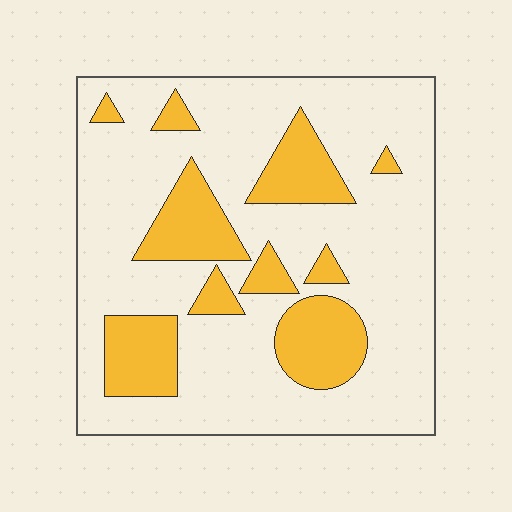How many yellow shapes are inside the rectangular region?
10.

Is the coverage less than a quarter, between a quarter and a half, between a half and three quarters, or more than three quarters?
Less than a quarter.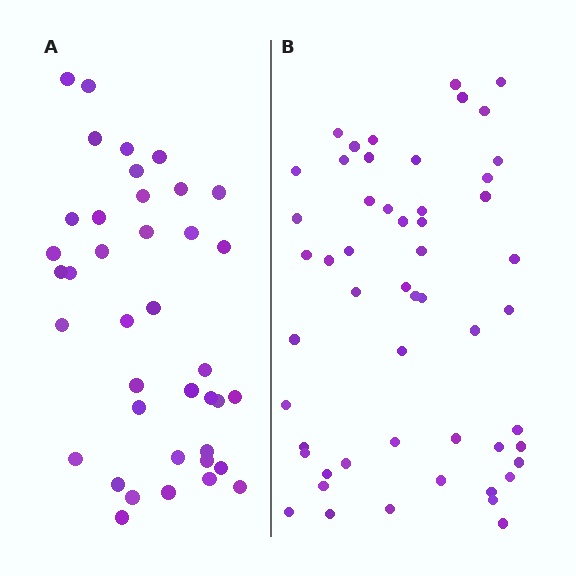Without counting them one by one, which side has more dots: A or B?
Region B (the right region) has more dots.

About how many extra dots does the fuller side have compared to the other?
Region B has approximately 15 more dots than region A.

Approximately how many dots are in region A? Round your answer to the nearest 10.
About 40 dots. (The exact count is 39, which rounds to 40.)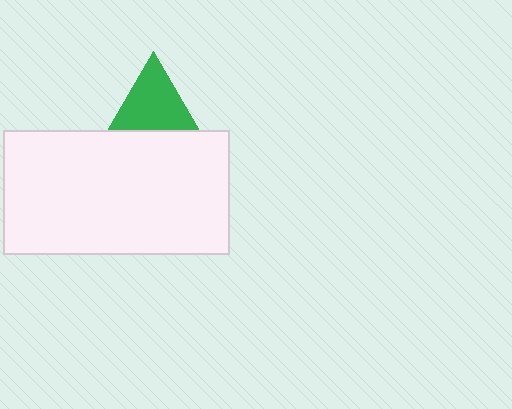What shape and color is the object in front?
The object in front is a white rectangle.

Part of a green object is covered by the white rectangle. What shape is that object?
It is a triangle.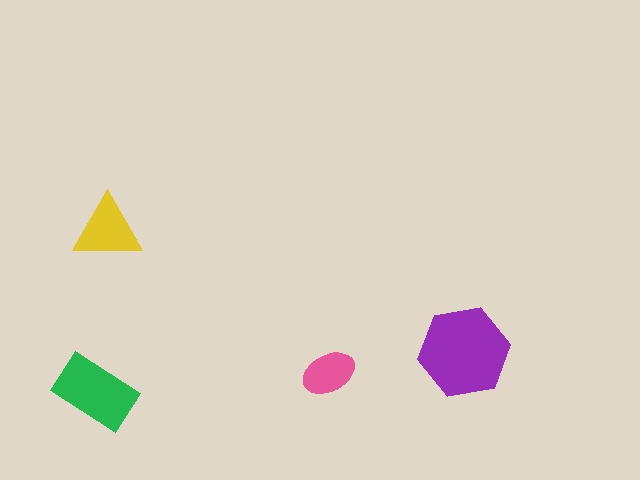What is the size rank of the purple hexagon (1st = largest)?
1st.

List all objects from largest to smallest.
The purple hexagon, the green rectangle, the yellow triangle, the pink ellipse.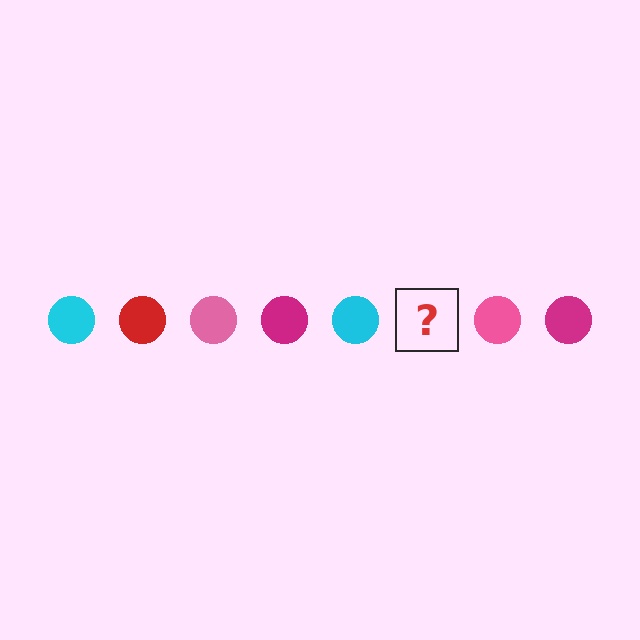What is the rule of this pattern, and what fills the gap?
The rule is that the pattern cycles through cyan, red, pink, magenta circles. The gap should be filled with a red circle.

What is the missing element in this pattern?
The missing element is a red circle.